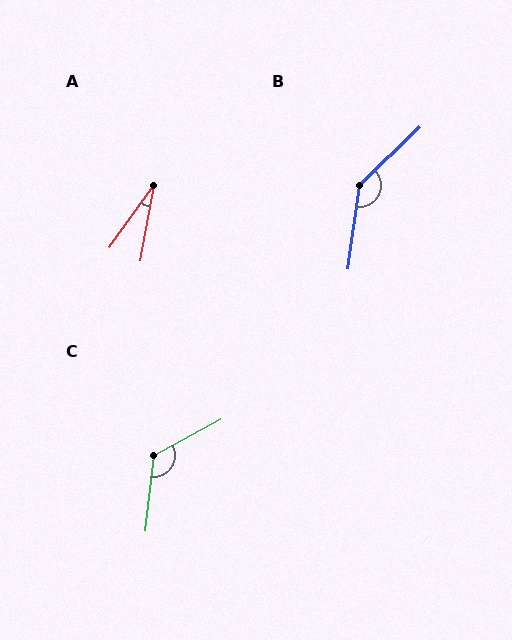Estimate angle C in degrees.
Approximately 125 degrees.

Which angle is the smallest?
A, at approximately 25 degrees.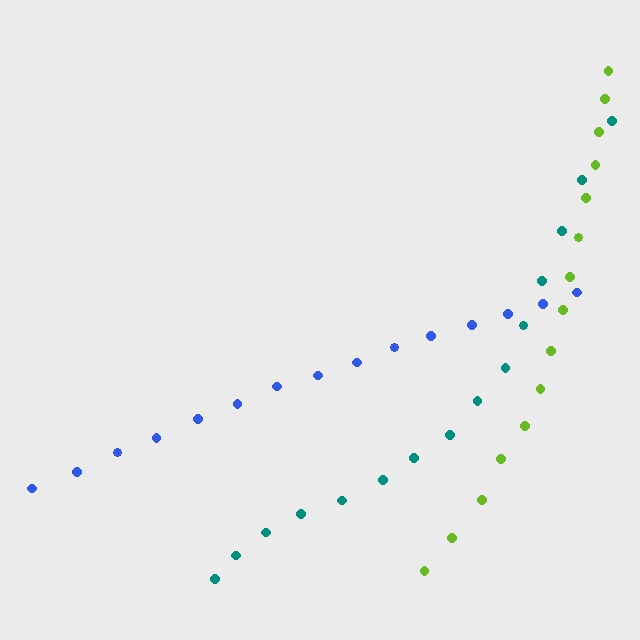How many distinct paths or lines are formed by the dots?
There are 3 distinct paths.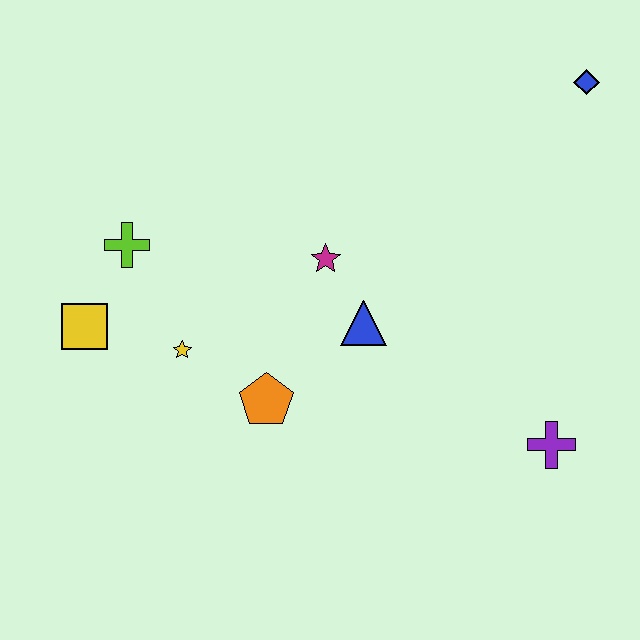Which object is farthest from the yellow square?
The blue diamond is farthest from the yellow square.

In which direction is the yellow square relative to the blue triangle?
The yellow square is to the left of the blue triangle.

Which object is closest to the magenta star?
The blue triangle is closest to the magenta star.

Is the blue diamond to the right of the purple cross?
Yes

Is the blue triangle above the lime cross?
No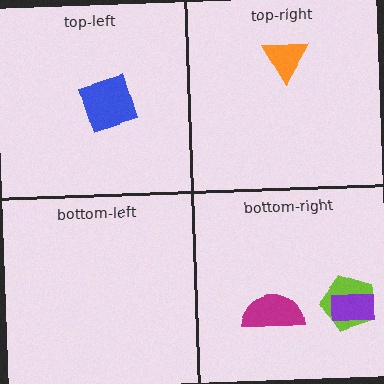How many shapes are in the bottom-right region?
3.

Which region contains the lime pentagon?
The bottom-right region.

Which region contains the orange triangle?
The top-right region.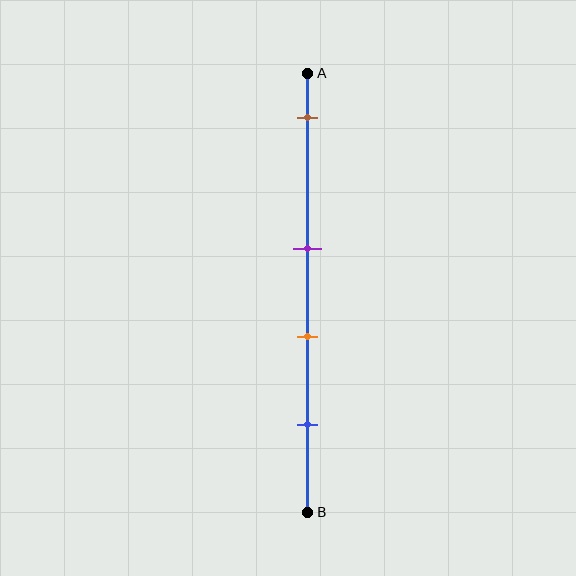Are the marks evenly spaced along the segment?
No, the marks are not evenly spaced.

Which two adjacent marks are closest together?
The purple and orange marks are the closest adjacent pair.